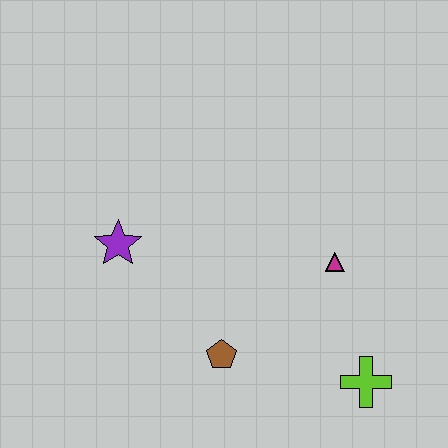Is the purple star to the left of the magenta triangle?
Yes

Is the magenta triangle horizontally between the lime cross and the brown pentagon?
Yes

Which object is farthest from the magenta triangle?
The purple star is farthest from the magenta triangle.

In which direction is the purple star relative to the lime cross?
The purple star is to the left of the lime cross.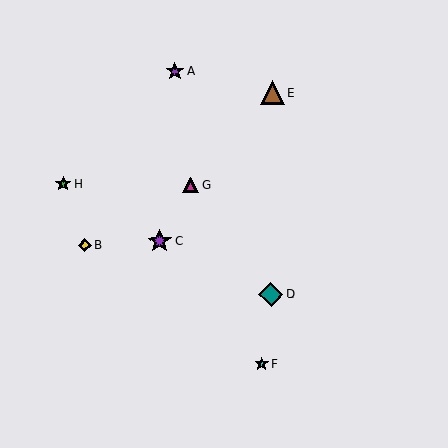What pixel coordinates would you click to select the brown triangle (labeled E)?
Click at (272, 92) to select the brown triangle E.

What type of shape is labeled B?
Shape B is a yellow diamond.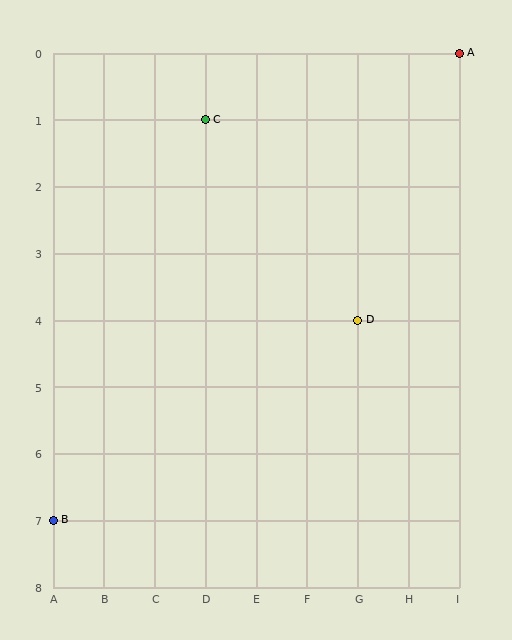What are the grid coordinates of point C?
Point C is at grid coordinates (D, 1).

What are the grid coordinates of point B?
Point B is at grid coordinates (A, 7).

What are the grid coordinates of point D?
Point D is at grid coordinates (G, 4).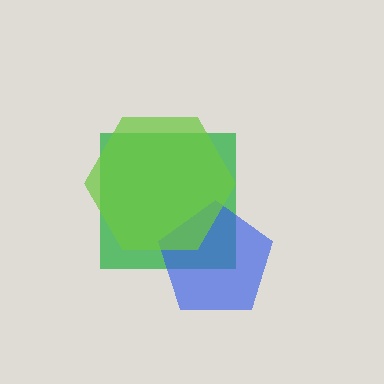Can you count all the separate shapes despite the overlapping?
Yes, there are 3 separate shapes.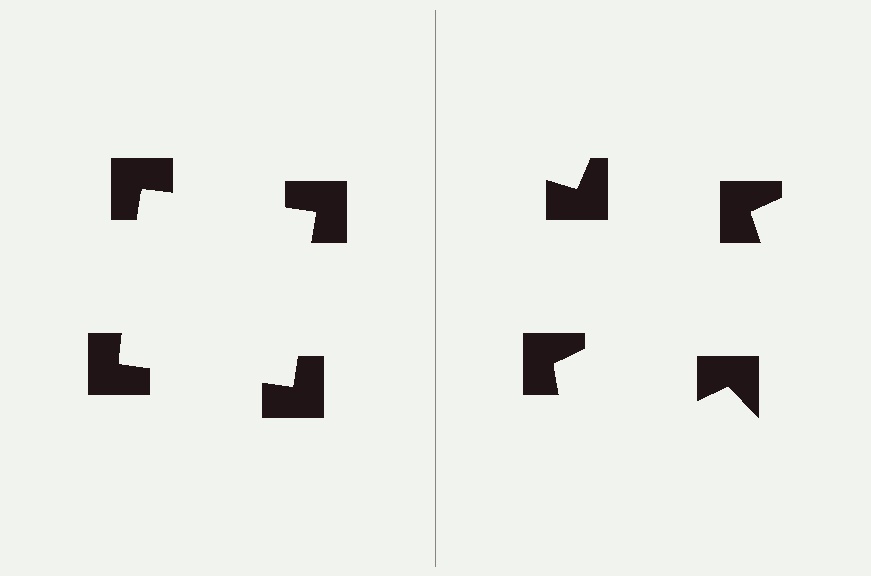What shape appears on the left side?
An illusory square.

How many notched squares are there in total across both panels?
8 — 4 on each side.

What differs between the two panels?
The notched squares are positioned identically on both sides; only the wedge orientations differ. On the left they align to a square; on the right they are misaligned.